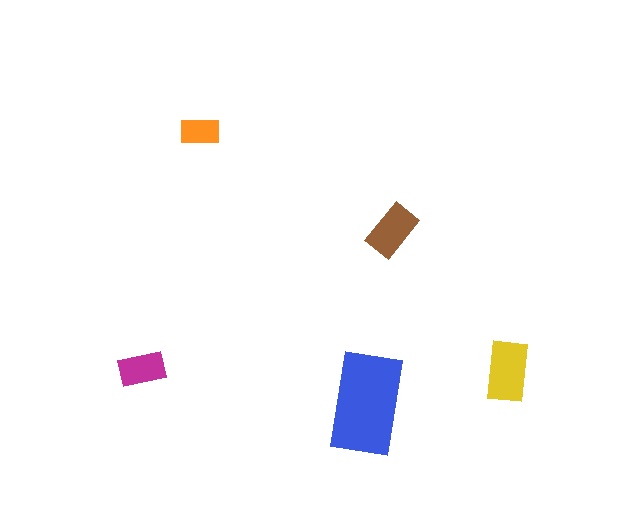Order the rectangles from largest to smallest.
the blue one, the yellow one, the brown one, the magenta one, the orange one.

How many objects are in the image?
There are 5 objects in the image.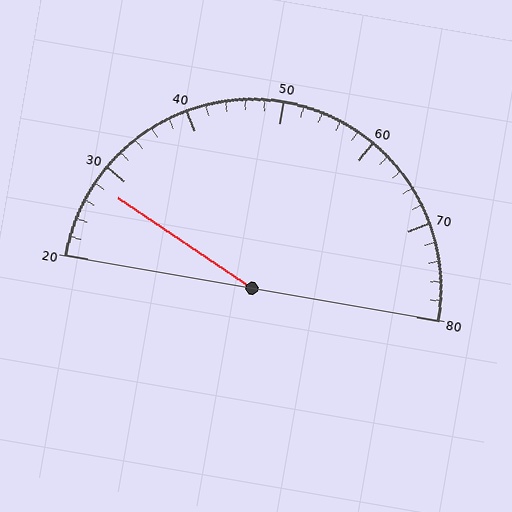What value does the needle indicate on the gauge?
The needle indicates approximately 28.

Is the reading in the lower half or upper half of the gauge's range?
The reading is in the lower half of the range (20 to 80).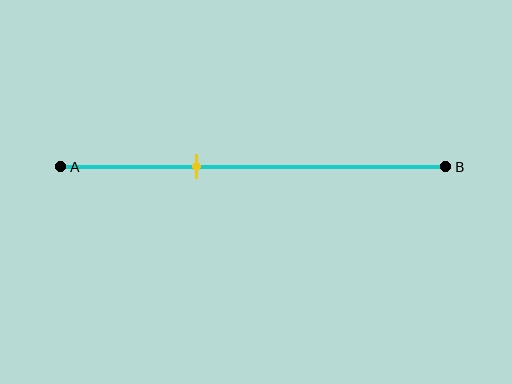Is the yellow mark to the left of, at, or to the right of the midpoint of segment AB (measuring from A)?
The yellow mark is to the left of the midpoint of segment AB.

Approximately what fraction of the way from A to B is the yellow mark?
The yellow mark is approximately 35% of the way from A to B.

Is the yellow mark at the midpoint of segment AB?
No, the mark is at about 35% from A, not at the 50% midpoint.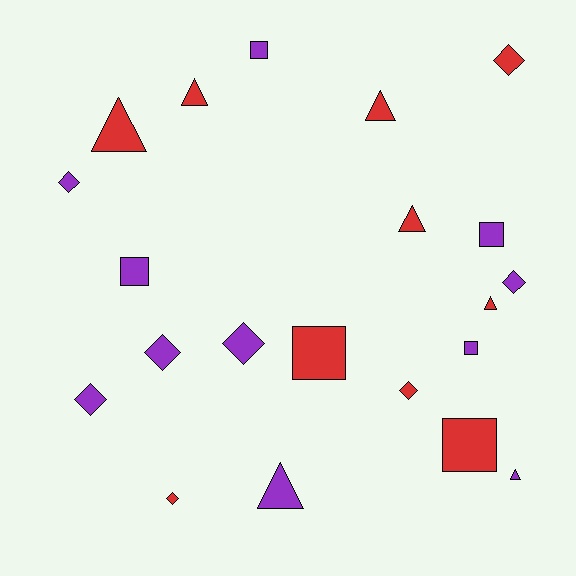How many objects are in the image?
There are 21 objects.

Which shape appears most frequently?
Diamond, with 8 objects.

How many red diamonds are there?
There are 3 red diamonds.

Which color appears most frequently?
Purple, with 11 objects.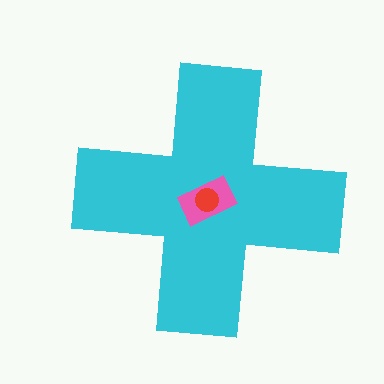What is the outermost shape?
The cyan cross.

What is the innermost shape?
The red circle.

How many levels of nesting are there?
3.